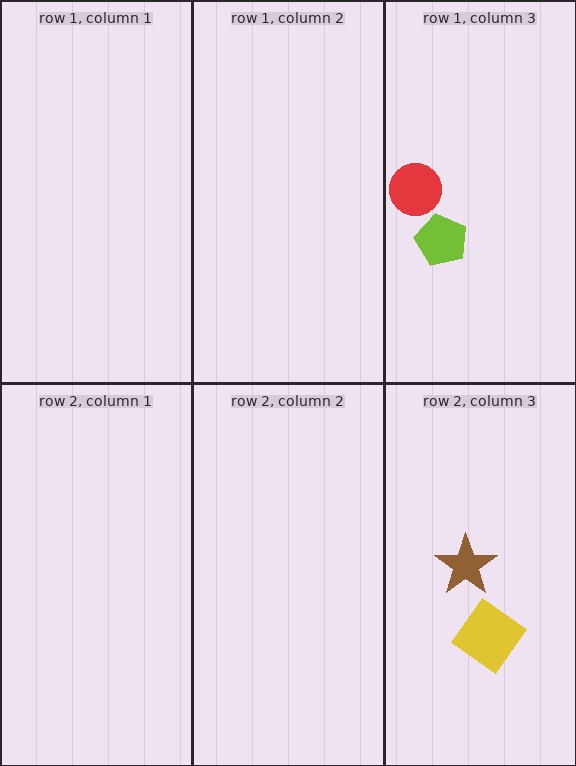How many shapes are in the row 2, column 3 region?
2.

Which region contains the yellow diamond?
The row 2, column 3 region.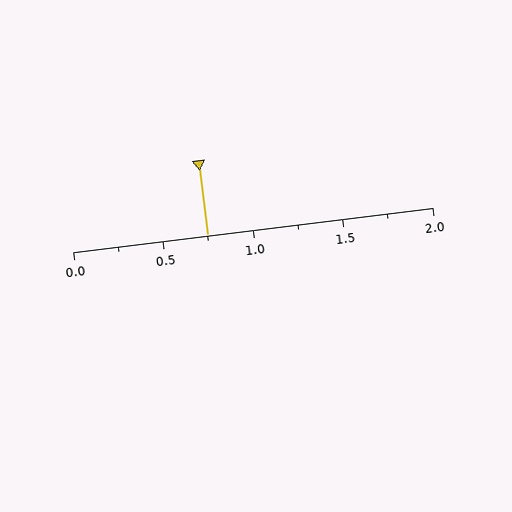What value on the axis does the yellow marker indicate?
The marker indicates approximately 0.75.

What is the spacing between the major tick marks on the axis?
The major ticks are spaced 0.5 apart.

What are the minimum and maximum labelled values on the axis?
The axis runs from 0.0 to 2.0.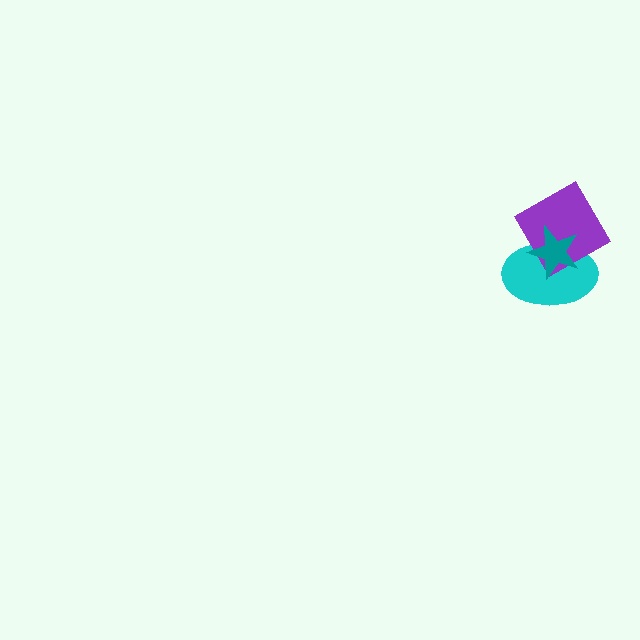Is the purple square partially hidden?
Yes, it is partially covered by another shape.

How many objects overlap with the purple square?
2 objects overlap with the purple square.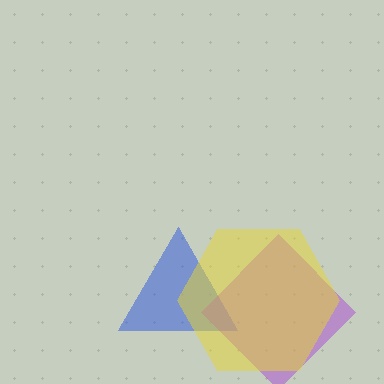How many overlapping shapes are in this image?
There are 3 overlapping shapes in the image.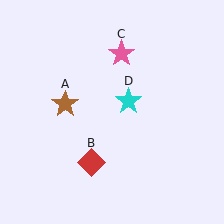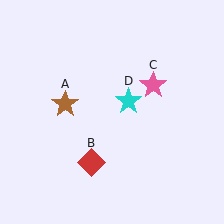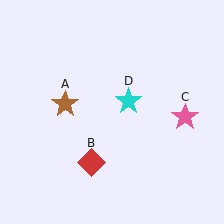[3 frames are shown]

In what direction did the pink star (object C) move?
The pink star (object C) moved down and to the right.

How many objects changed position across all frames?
1 object changed position: pink star (object C).